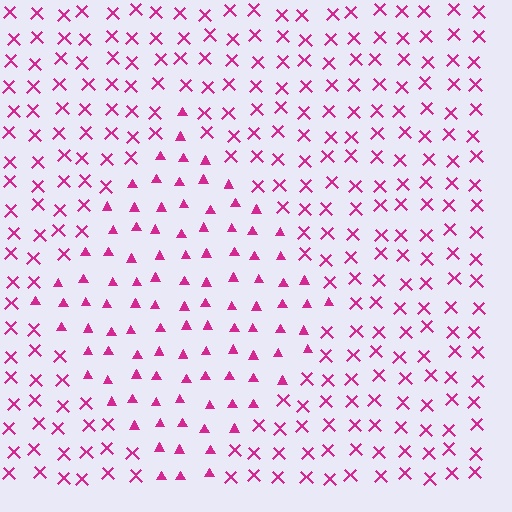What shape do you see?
I see a diamond.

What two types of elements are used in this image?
The image uses triangles inside the diamond region and X marks outside it.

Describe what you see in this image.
The image is filled with small magenta elements arranged in a uniform grid. A diamond-shaped region contains triangles, while the surrounding area contains X marks. The boundary is defined purely by the change in element shape.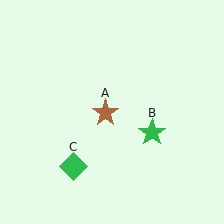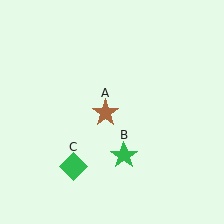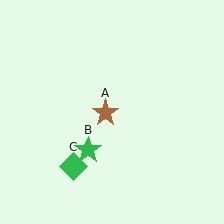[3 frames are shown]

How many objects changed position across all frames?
1 object changed position: green star (object B).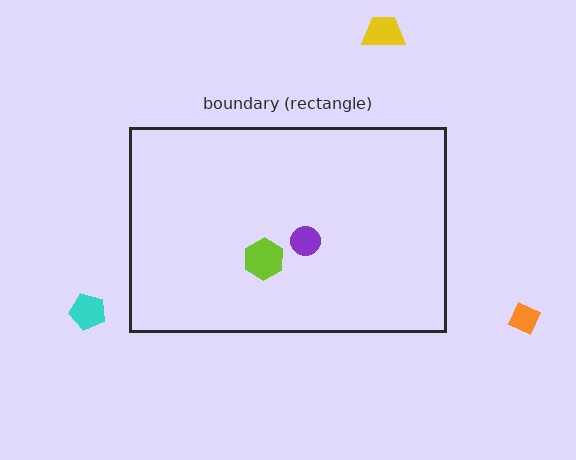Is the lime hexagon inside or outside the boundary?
Inside.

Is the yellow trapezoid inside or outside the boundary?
Outside.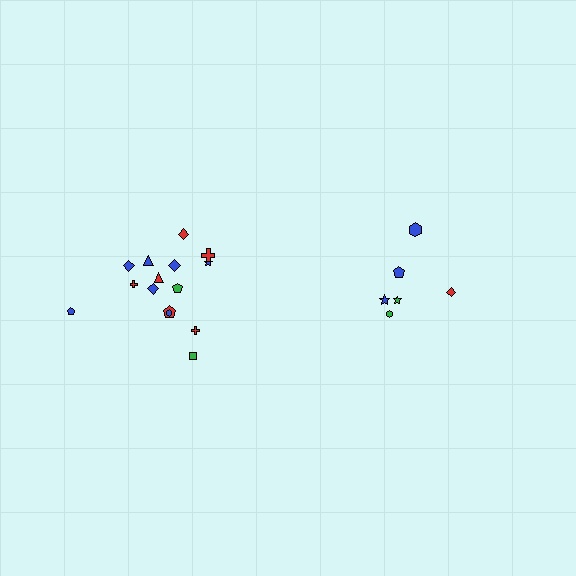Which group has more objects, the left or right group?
The left group.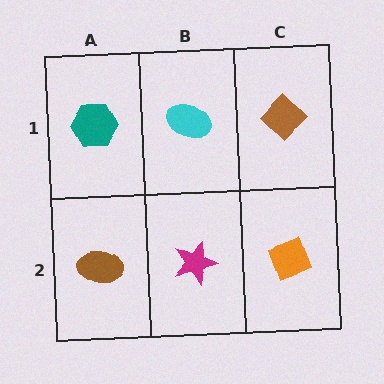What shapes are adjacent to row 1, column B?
A magenta star (row 2, column B), a teal hexagon (row 1, column A), a brown diamond (row 1, column C).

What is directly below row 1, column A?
A brown ellipse.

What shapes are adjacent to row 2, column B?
A cyan ellipse (row 1, column B), a brown ellipse (row 2, column A), an orange diamond (row 2, column C).